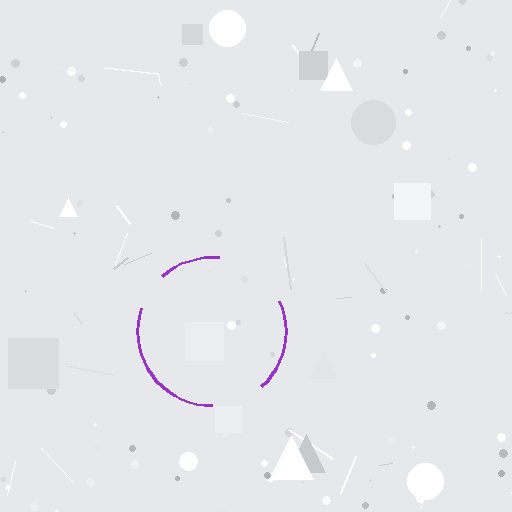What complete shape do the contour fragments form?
The contour fragments form a circle.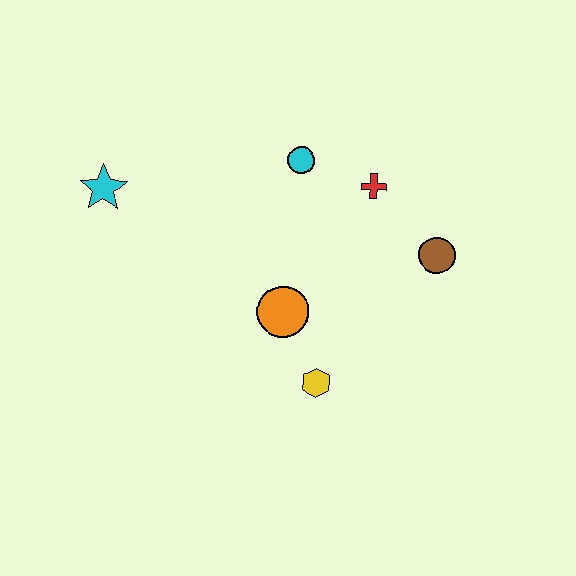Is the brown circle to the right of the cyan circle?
Yes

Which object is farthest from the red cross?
The cyan star is farthest from the red cross.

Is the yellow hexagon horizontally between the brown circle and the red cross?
No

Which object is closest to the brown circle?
The red cross is closest to the brown circle.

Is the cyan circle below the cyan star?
No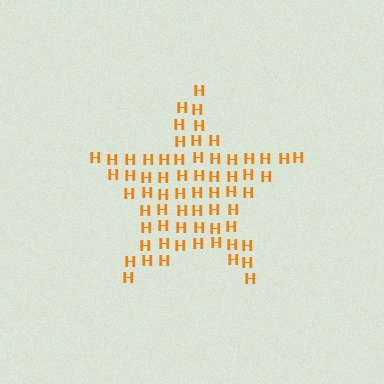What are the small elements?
The small elements are letter H's.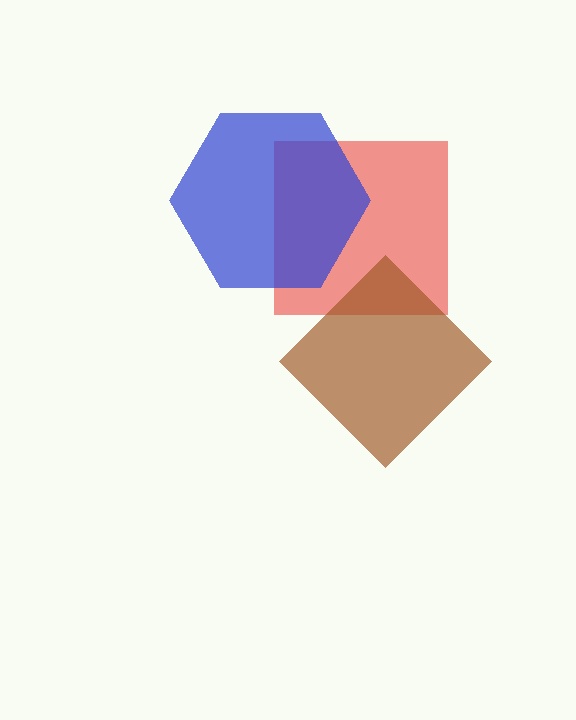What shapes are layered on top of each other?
The layered shapes are: a red square, a brown diamond, a blue hexagon.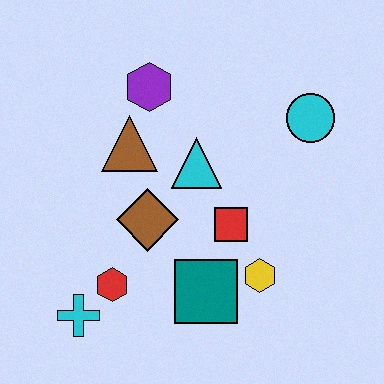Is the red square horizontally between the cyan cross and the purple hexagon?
No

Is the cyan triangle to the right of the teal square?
No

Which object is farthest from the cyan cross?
The cyan circle is farthest from the cyan cross.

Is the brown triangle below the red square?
No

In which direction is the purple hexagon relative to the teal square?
The purple hexagon is above the teal square.